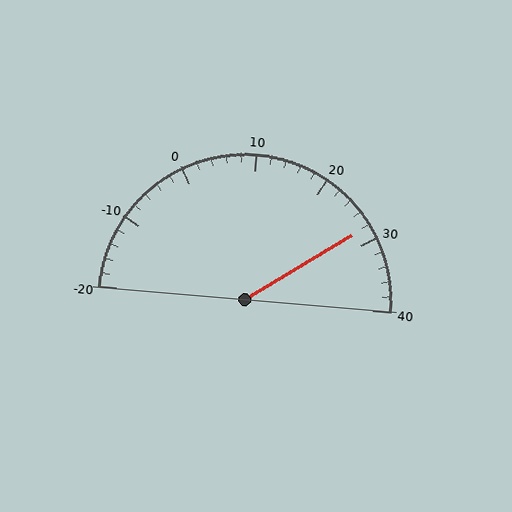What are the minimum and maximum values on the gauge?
The gauge ranges from -20 to 40.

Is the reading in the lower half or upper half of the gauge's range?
The reading is in the upper half of the range (-20 to 40).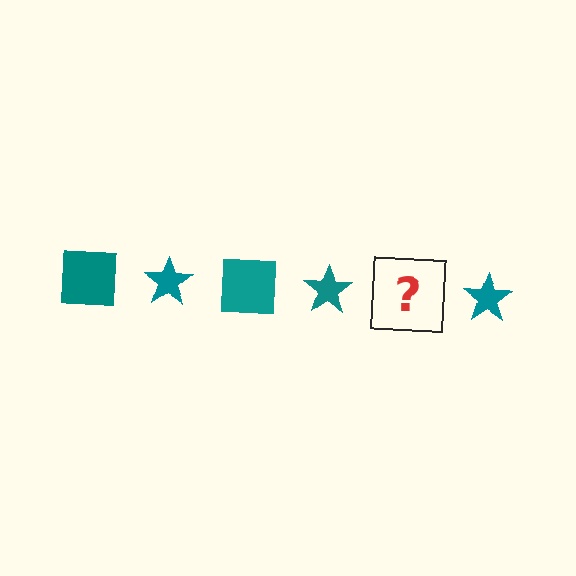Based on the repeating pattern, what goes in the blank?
The blank should be a teal square.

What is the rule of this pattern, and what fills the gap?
The rule is that the pattern cycles through square, star shapes in teal. The gap should be filled with a teal square.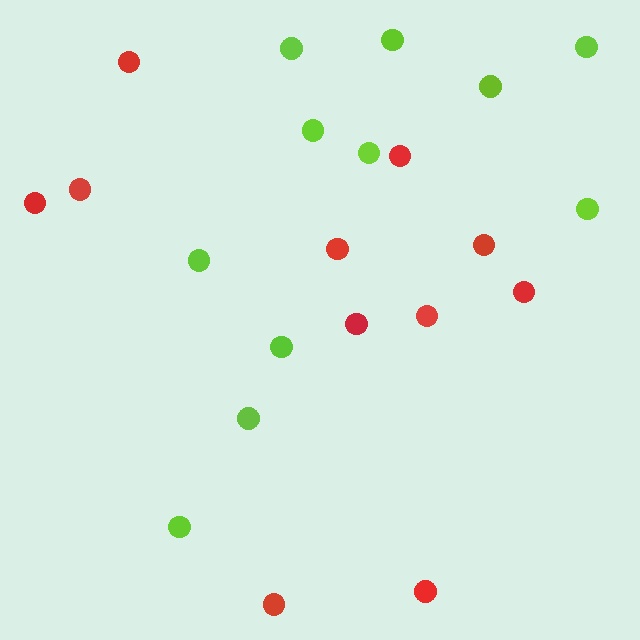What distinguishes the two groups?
There are 2 groups: one group of lime circles (11) and one group of red circles (11).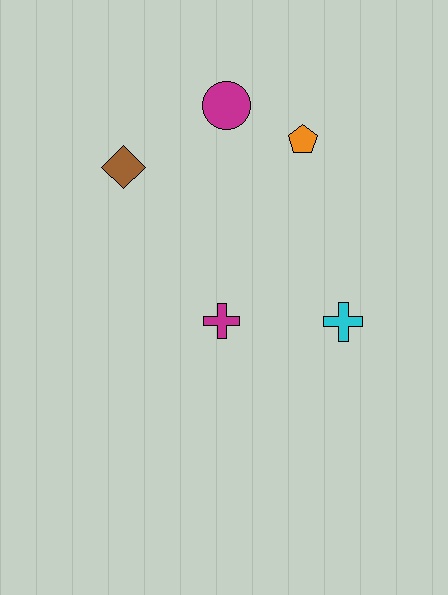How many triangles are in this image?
There are no triangles.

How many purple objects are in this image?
There are no purple objects.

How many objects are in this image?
There are 5 objects.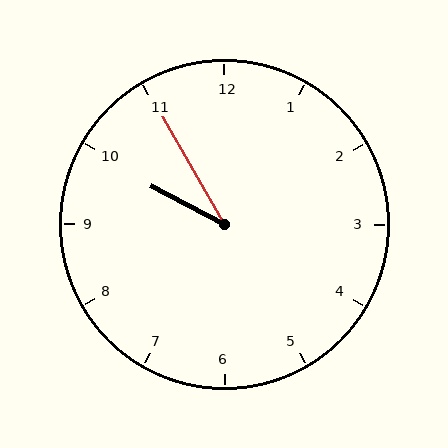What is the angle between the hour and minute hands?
Approximately 32 degrees.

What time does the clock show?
9:55.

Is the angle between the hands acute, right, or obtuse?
It is acute.